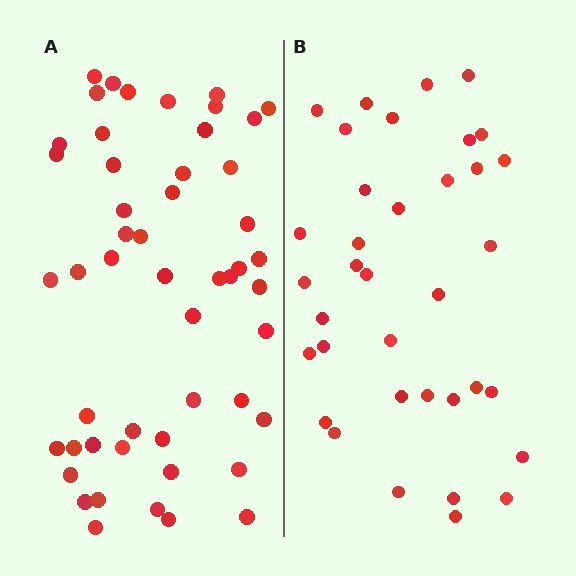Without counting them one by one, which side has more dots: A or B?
Region A (the left region) has more dots.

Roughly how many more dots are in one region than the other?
Region A has approximately 15 more dots than region B.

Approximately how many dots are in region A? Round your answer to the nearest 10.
About 50 dots. (The exact count is 51, which rounds to 50.)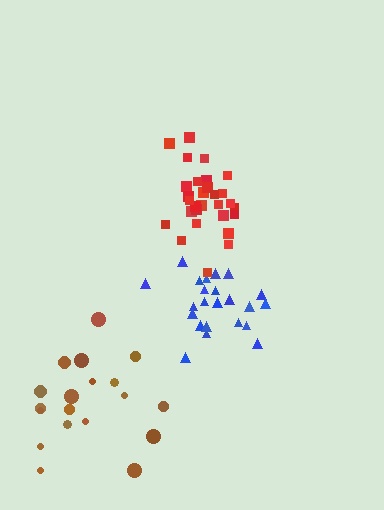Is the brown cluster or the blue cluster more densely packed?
Blue.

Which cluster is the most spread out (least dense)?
Brown.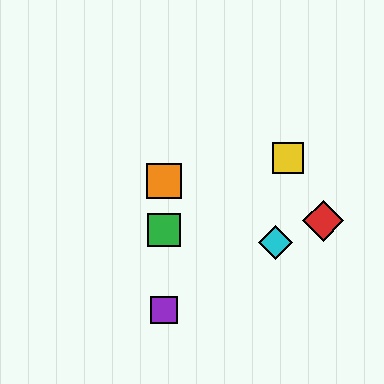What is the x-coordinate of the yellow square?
The yellow square is at x≈288.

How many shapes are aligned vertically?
4 shapes (the blue square, the green square, the purple square, the orange square) are aligned vertically.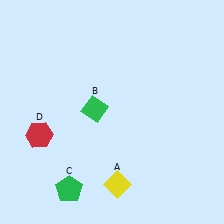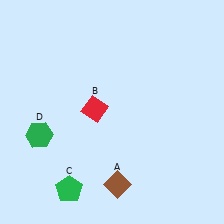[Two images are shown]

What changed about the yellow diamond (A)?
In Image 1, A is yellow. In Image 2, it changed to brown.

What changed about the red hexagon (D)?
In Image 1, D is red. In Image 2, it changed to green.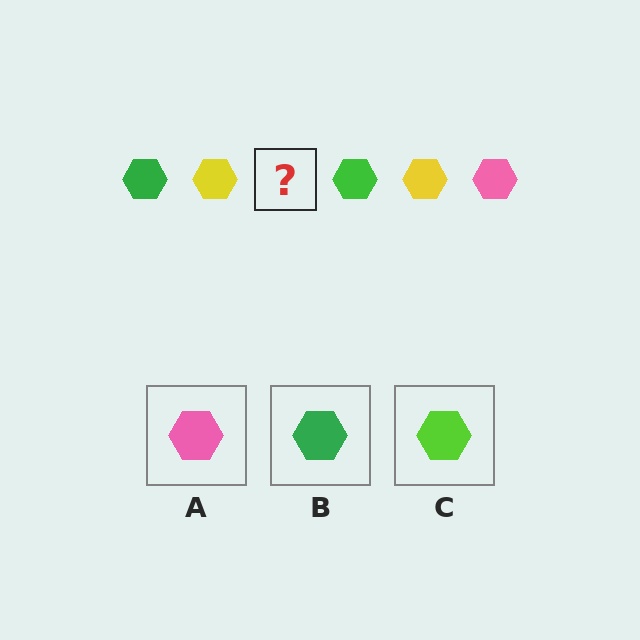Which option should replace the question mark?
Option A.